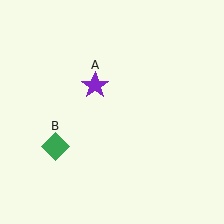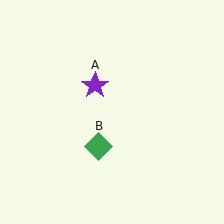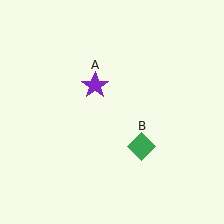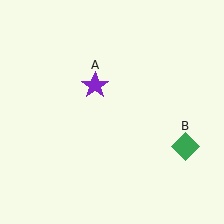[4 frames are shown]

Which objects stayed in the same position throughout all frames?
Purple star (object A) remained stationary.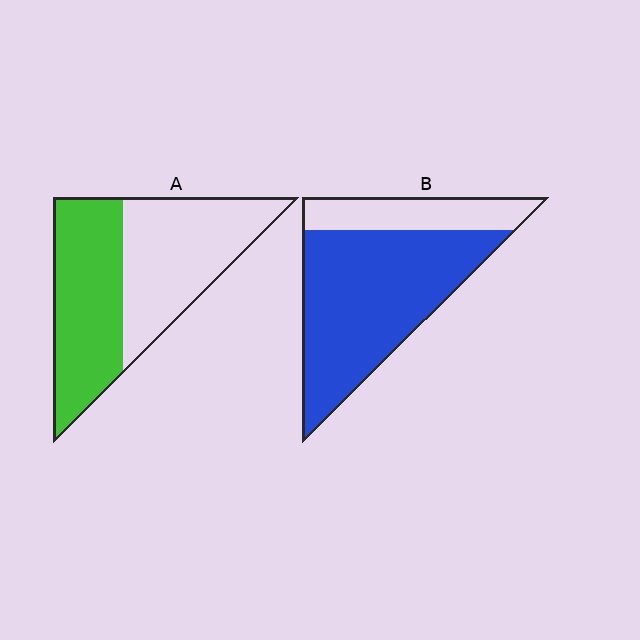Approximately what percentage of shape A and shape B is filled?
A is approximately 50% and B is approximately 75%.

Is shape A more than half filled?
Roughly half.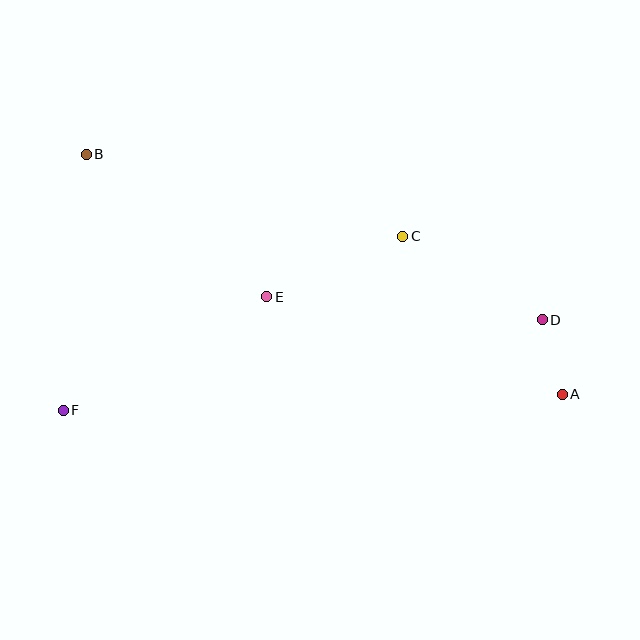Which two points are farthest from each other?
Points A and B are farthest from each other.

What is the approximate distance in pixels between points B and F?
The distance between B and F is approximately 257 pixels.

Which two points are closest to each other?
Points A and D are closest to each other.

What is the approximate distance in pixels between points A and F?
The distance between A and F is approximately 499 pixels.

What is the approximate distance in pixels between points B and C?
The distance between B and C is approximately 327 pixels.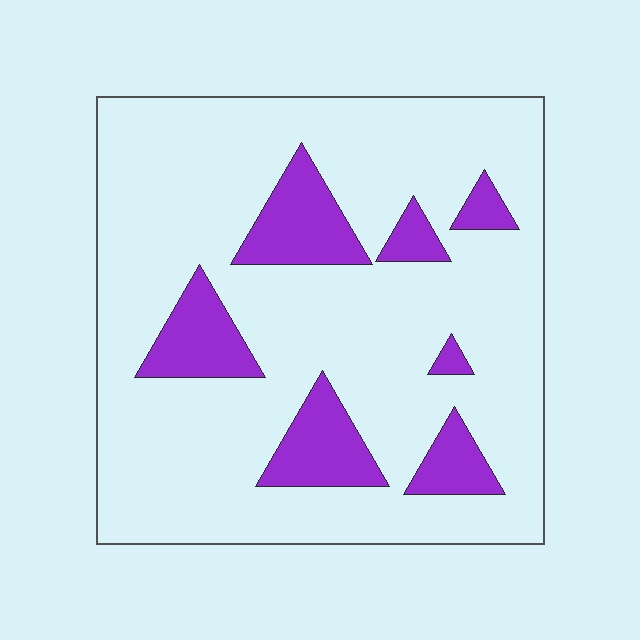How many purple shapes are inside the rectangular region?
7.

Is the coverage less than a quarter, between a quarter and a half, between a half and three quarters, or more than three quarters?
Less than a quarter.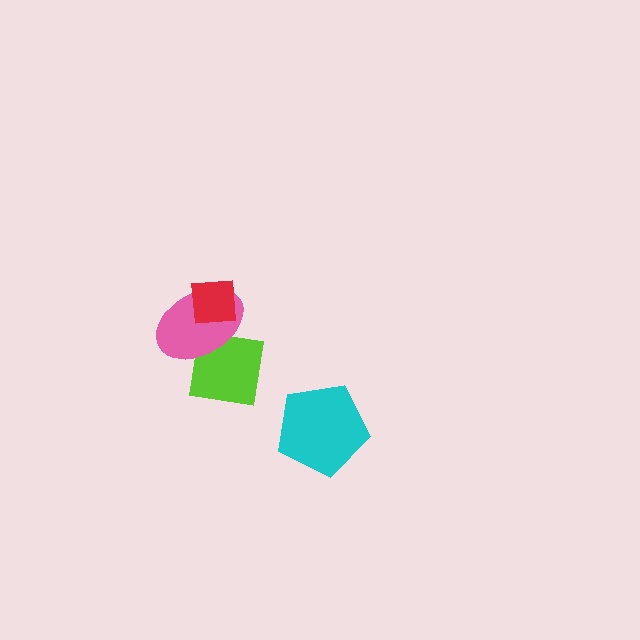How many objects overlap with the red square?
1 object overlaps with the red square.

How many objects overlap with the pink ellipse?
2 objects overlap with the pink ellipse.